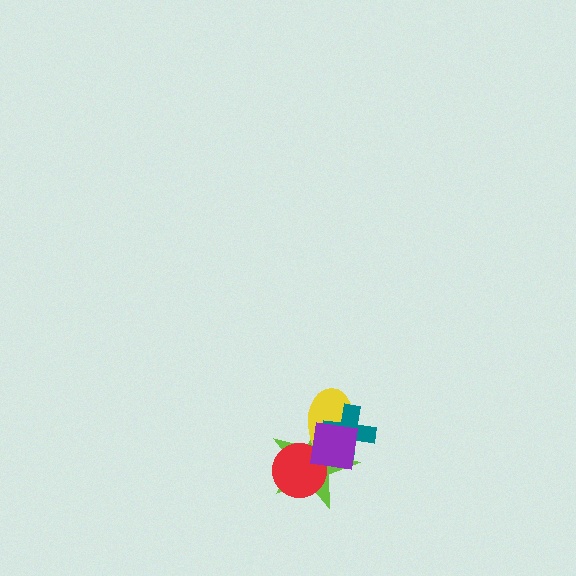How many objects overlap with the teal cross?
3 objects overlap with the teal cross.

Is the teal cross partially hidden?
Yes, it is partially covered by another shape.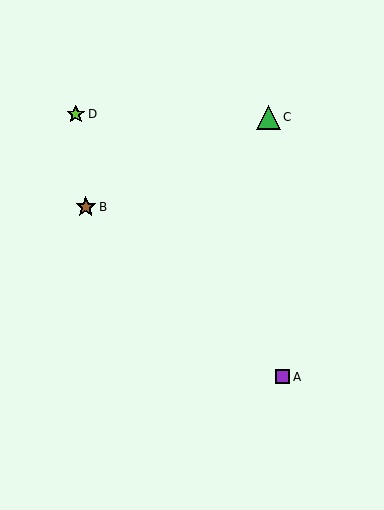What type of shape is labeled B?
Shape B is a brown star.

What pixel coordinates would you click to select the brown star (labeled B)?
Click at (86, 207) to select the brown star B.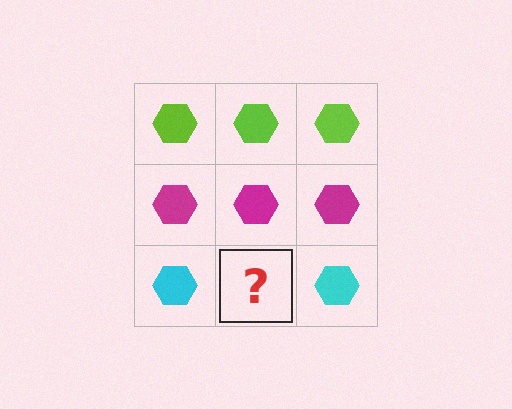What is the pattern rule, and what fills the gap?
The rule is that each row has a consistent color. The gap should be filled with a cyan hexagon.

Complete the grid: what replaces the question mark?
The question mark should be replaced with a cyan hexagon.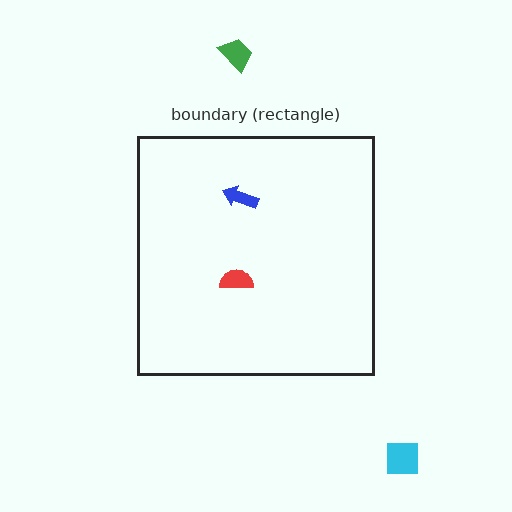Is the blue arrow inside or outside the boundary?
Inside.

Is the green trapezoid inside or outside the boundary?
Outside.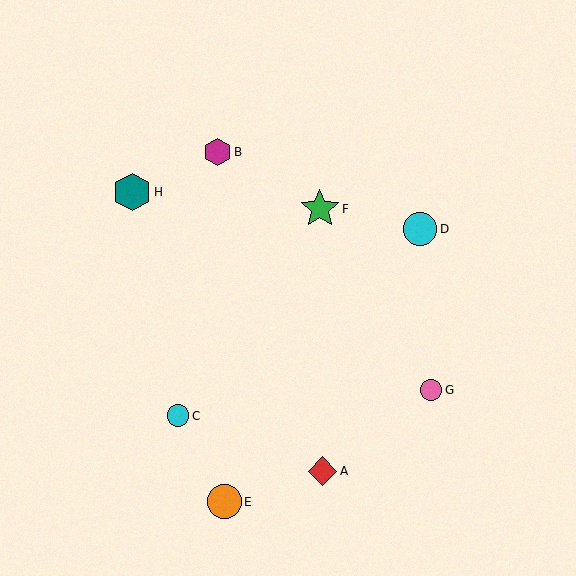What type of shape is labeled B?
Shape B is a magenta hexagon.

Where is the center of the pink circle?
The center of the pink circle is at (431, 390).